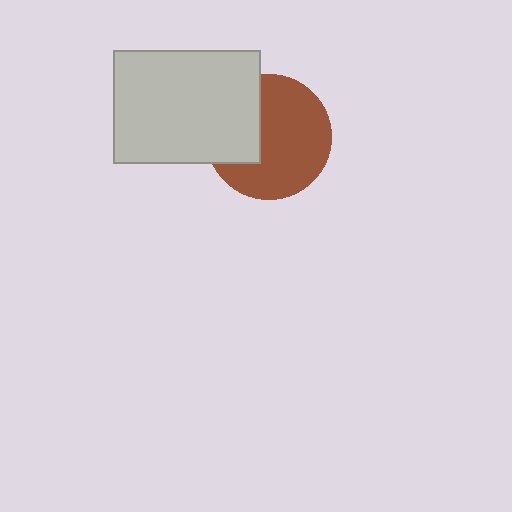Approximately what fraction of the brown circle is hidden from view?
Roughly 33% of the brown circle is hidden behind the light gray rectangle.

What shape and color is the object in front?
The object in front is a light gray rectangle.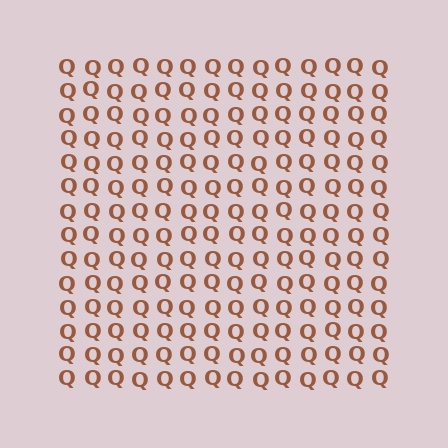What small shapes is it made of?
It is made of small letter Q's.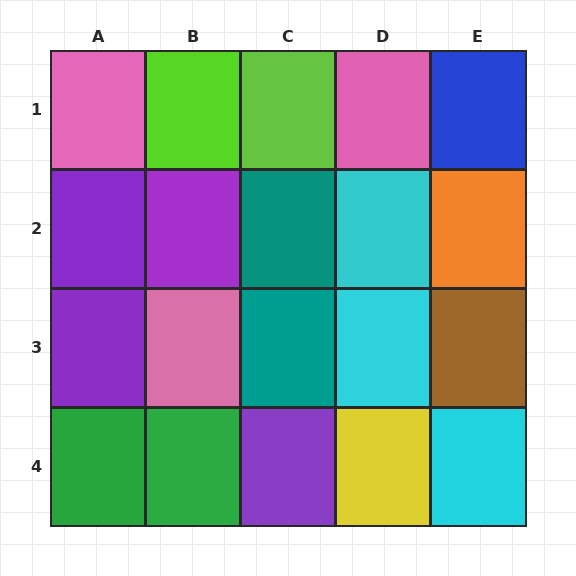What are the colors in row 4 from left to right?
Green, green, purple, yellow, cyan.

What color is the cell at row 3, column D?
Cyan.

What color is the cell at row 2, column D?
Cyan.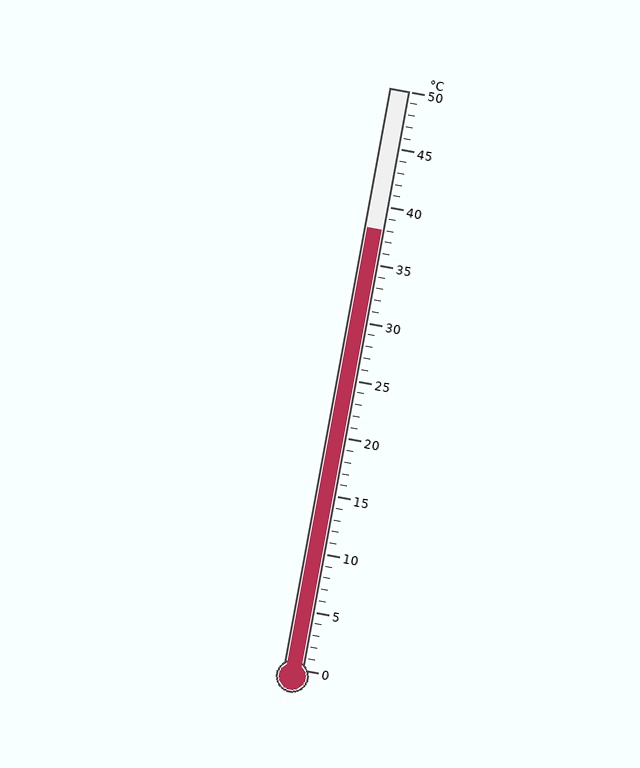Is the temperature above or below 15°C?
The temperature is above 15°C.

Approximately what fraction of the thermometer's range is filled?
The thermometer is filled to approximately 75% of its range.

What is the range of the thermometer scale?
The thermometer scale ranges from 0°C to 50°C.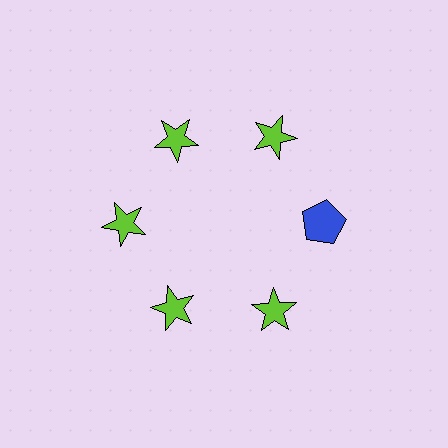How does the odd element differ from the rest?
It differs in both color (blue instead of lime) and shape (pentagon instead of star).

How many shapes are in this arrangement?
There are 6 shapes arranged in a ring pattern.